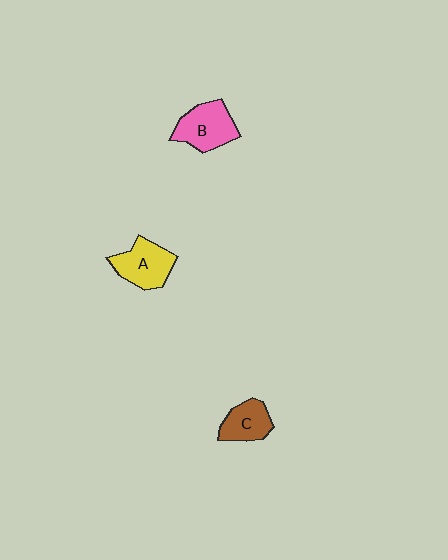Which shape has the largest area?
Shape B (pink).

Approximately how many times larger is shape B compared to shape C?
Approximately 1.3 times.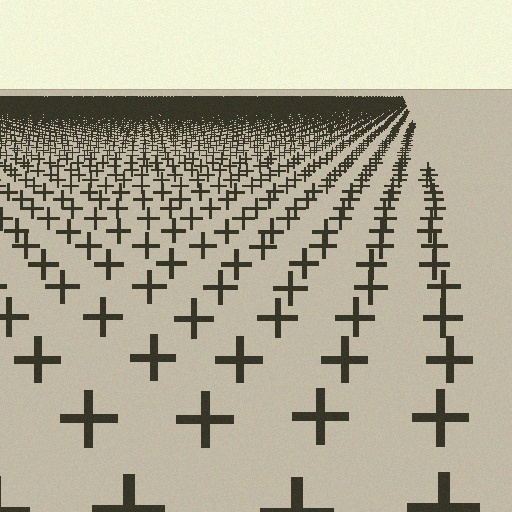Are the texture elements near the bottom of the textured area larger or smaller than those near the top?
Larger. Near the bottom, elements are closer to the viewer and appear at a bigger on-screen size.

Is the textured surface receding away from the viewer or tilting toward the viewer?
The surface is receding away from the viewer. Texture elements get smaller and denser toward the top.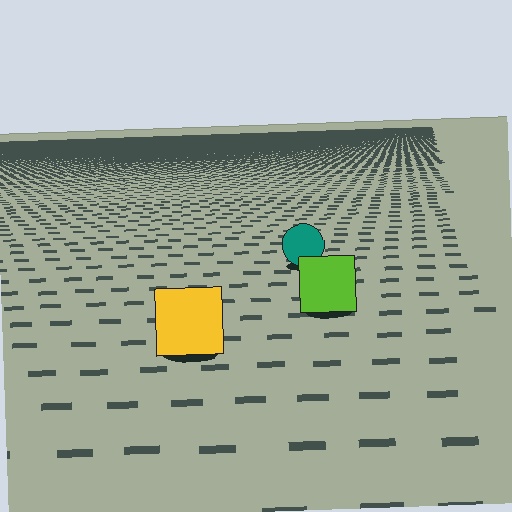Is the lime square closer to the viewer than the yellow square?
No. The yellow square is closer — you can tell from the texture gradient: the ground texture is coarser near it.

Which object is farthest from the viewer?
The teal circle is farthest from the viewer. It appears smaller and the ground texture around it is denser.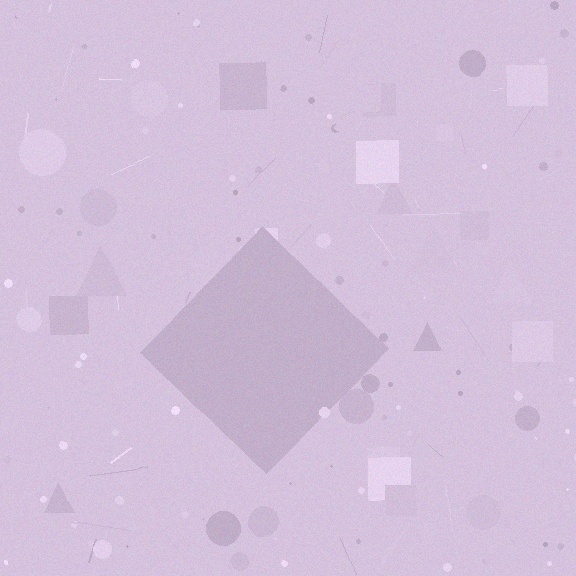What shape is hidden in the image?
A diamond is hidden in the image.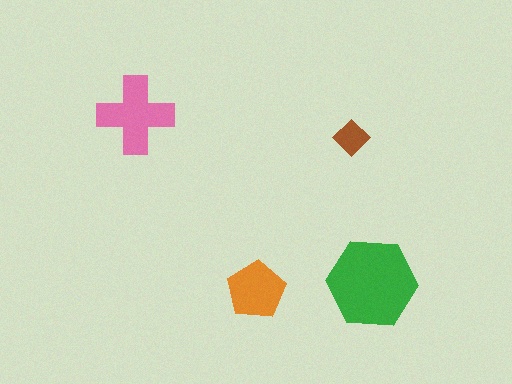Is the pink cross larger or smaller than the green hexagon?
Smaller.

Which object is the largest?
The green hexagon.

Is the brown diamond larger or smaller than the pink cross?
Smaller.